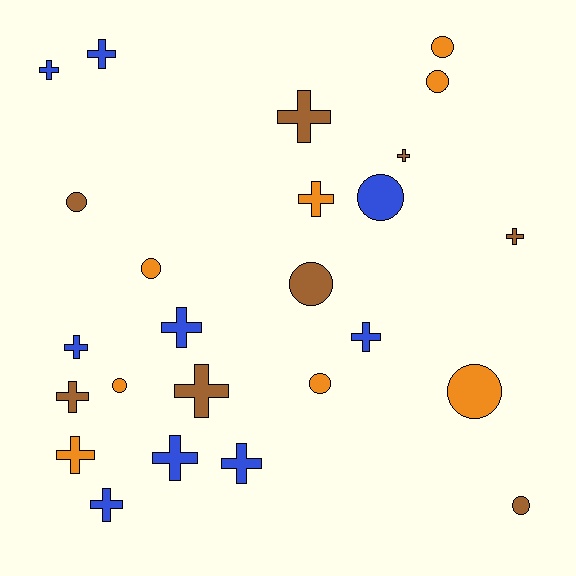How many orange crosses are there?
There are 2 orange crosses.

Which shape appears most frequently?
Cross, with 15 objects.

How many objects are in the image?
There are 25 objects.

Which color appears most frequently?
Blue, with 9 objects.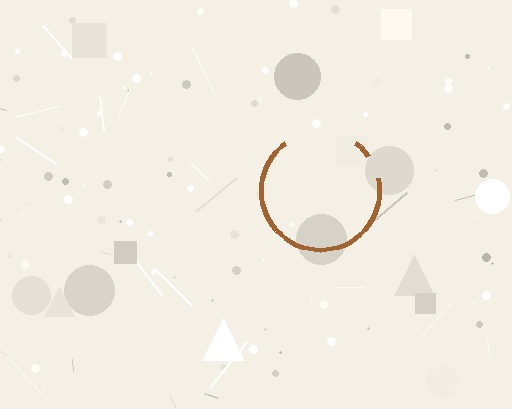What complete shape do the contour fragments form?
The contour fragments form a circle.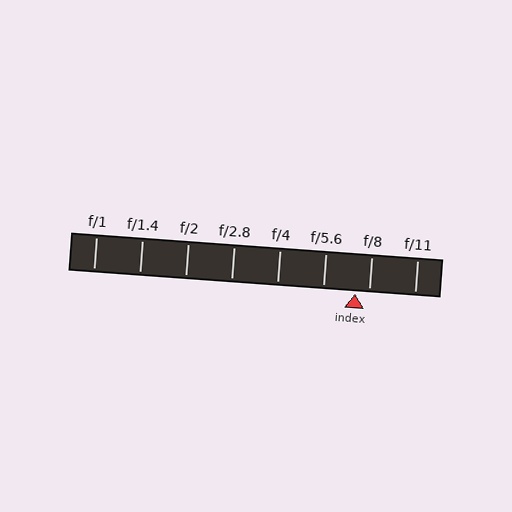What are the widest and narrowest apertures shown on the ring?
The widest aperture shown is f/1 and the narrowest is f/11.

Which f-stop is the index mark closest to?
The index mark is closest to f/8.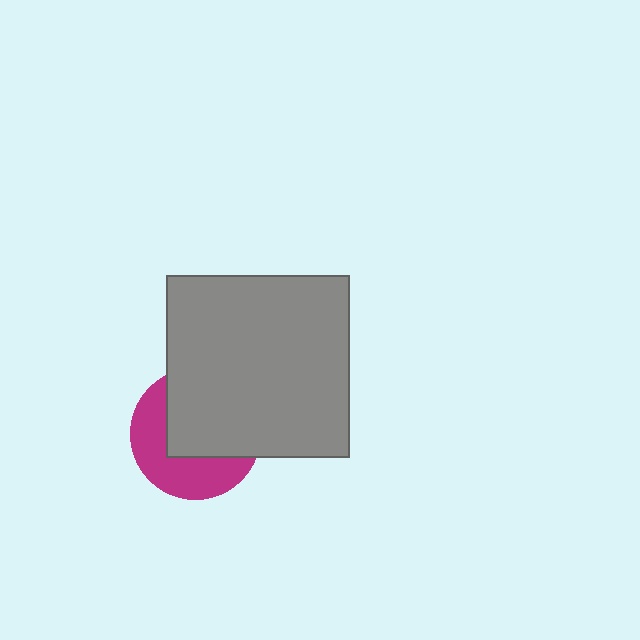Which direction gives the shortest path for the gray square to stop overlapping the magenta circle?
Moving toward the upper-right gives the shortest separation.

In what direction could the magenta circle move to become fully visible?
The magenta circle could move toward the lower-left. That would shift it out from behind the gray square entirely.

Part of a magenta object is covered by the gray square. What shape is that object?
It is a circle.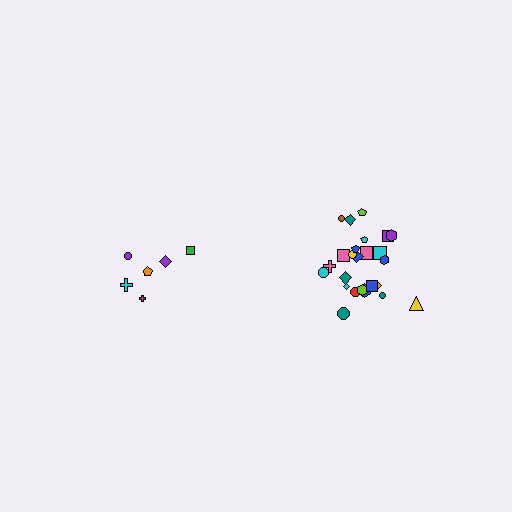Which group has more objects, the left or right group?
The right group.